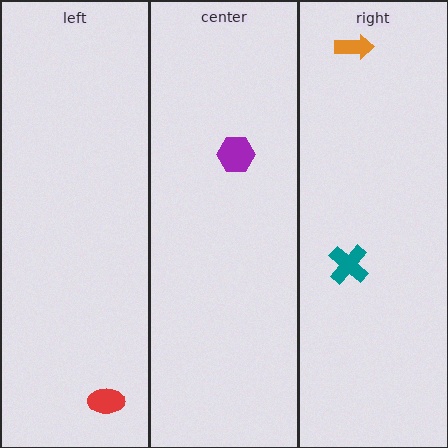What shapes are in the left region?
The red ellipse.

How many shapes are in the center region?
1.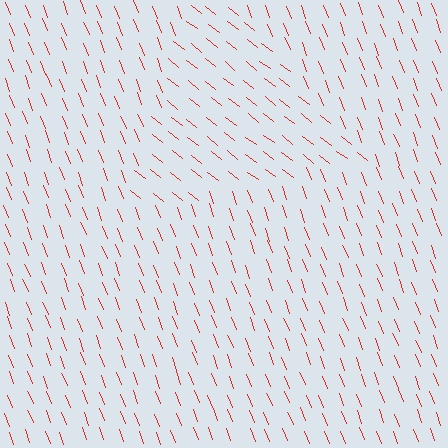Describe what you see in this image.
The image is filled with small red line segments. A triangle region in the image has lines oriented differently from the surrounding lines, creating a visible texture boundary.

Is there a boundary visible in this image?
Yes, there is a texture boundary formed by a change in line orientation.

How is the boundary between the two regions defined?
The boundary is defined purely by a change in line orientation (approximately 30 degrees difference). All lines are the same color and thickness.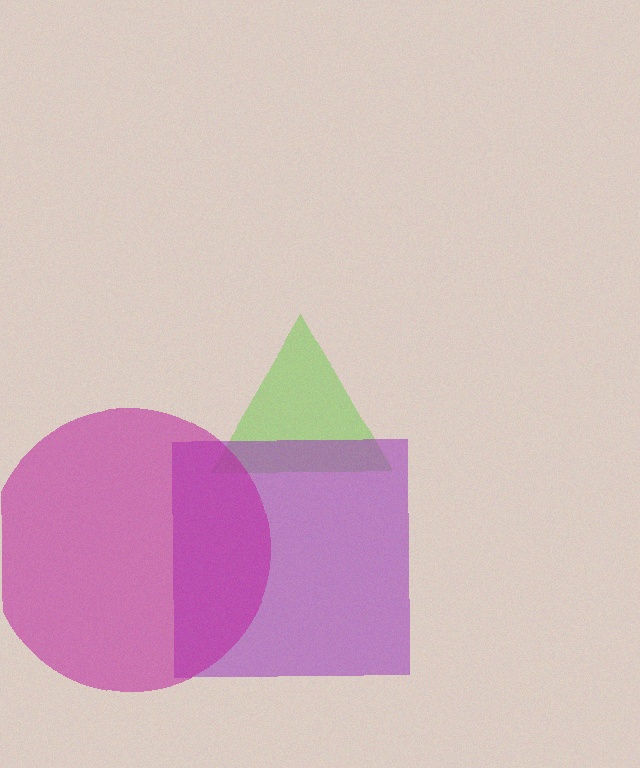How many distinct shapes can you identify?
There are 3 distinct shapes: a lime triangle, a purple square, a magenta circle.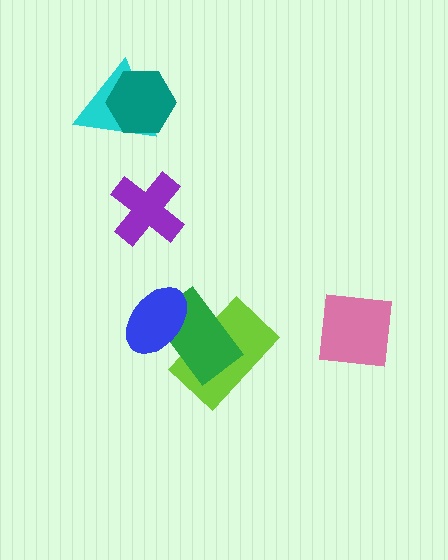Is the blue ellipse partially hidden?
No, no other shape covers it.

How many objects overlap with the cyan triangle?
1 object overlaps with the cyan triangle.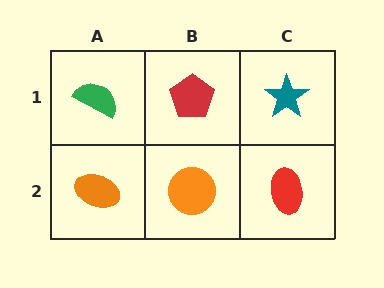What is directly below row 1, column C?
A red ellipse.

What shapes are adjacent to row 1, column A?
An orange ellipse (row 2, column A), a red pentagon (row 1, column B).